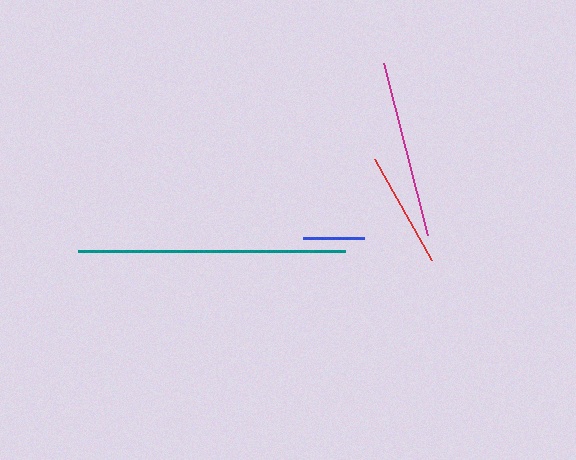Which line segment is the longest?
The teal line is the longest at approximately 267 pixels.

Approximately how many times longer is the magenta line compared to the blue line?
The magenta line is approximately 2.9 times the length of the blue line.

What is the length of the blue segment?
The blue segment is approximately 61 pixels long.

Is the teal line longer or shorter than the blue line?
The teal line is longer than the blue line.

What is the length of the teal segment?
The teal segment is approximately 267 pixels long.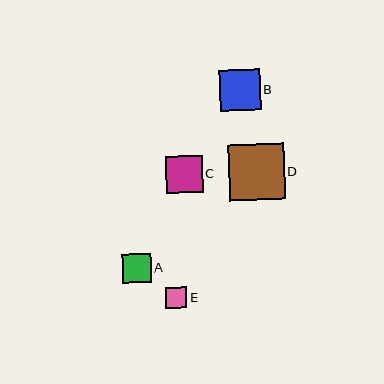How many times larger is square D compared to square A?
Square D is approximately 1.9 times the size of square A.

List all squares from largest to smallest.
From largest to smallest: D, B, C, A, E.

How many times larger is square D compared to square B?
Square D is approximately 1.4 times the size of square B.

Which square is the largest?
Square D is the largest with a size of approximately 56 pixels.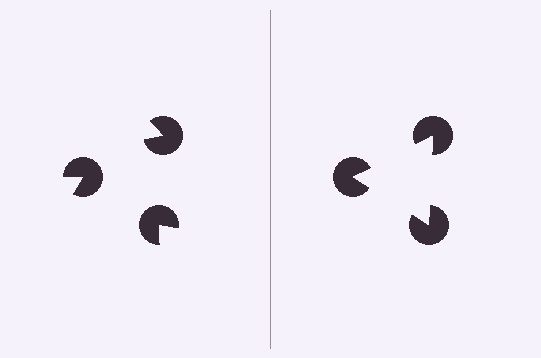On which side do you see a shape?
An illusory triangle appears on the right side. On the left side the wedge cuts are rotated, so no coherent shape forms.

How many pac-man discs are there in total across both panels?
6 — 3 on each side.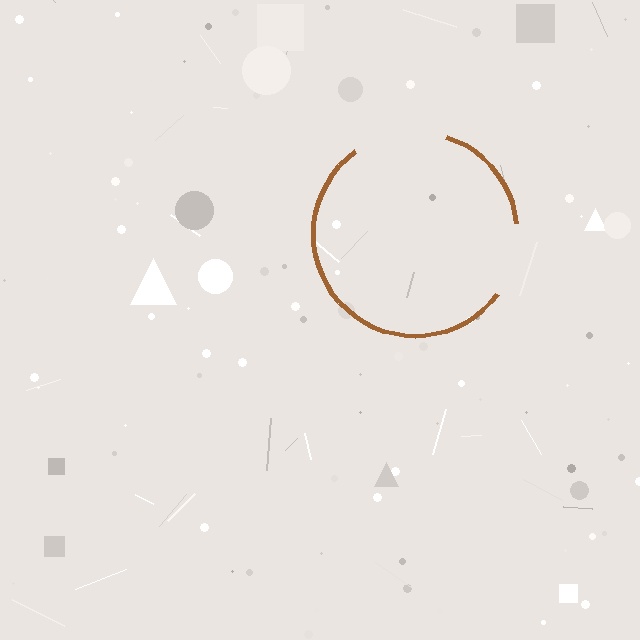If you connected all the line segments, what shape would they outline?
They would outline a circle.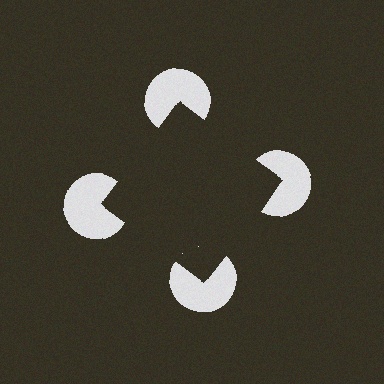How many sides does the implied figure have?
4 sides.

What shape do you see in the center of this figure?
An illusory square — its edges are inferred from the aligned wedge cuts in the pac-man discs, not physically drawn.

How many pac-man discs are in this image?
There are 4 — one at each vertex of the illusory square.